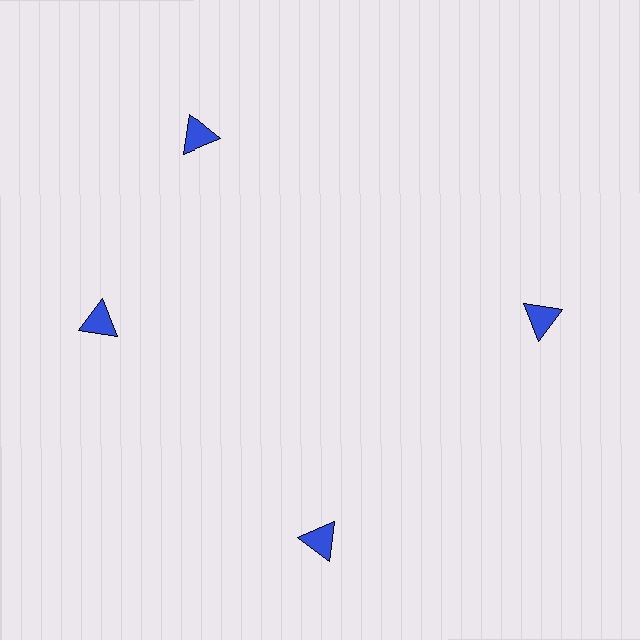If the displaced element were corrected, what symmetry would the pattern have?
It would have 4-fold rotational symmetry — the pattern would map onto itself every 90 degrees.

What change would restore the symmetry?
The symmetry would be restored by rotating it back into even spacing with its neighbors so that all 4 triangles sit at equal angles and equal distance from the center.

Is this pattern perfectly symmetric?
No. The 4 blue triangles are arranged in a ring, but one element near the 12 o'clock position is rotated out of alignment along the ring, breaking the 4-fold rotational symmetry.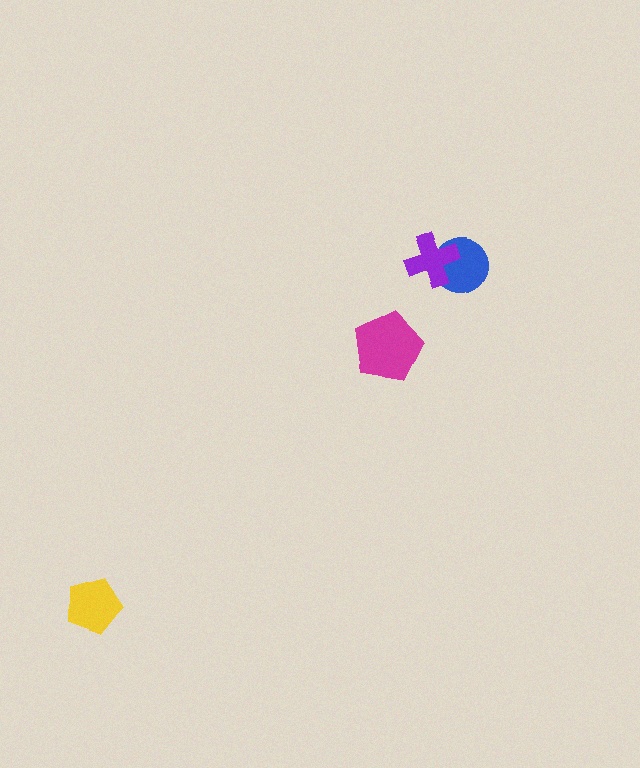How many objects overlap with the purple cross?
1 object overlaps with the purple cross.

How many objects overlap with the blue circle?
1 object overlaps with the blue circle.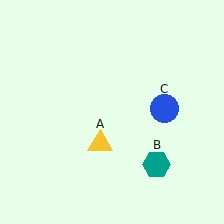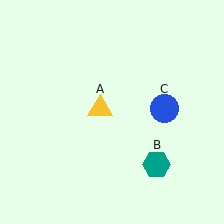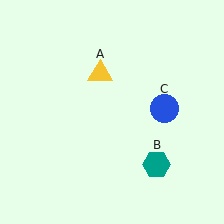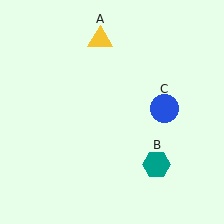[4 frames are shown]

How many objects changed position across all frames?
1 object changed position: yellow triangle (object A).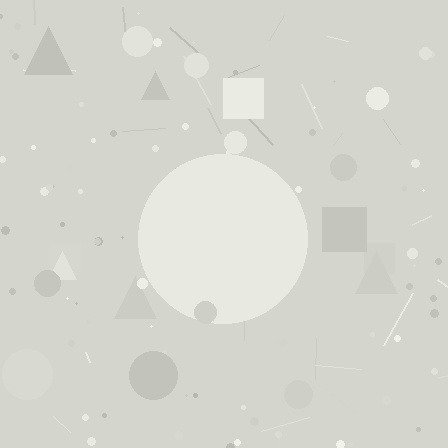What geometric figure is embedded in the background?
A circle is embedded in the background.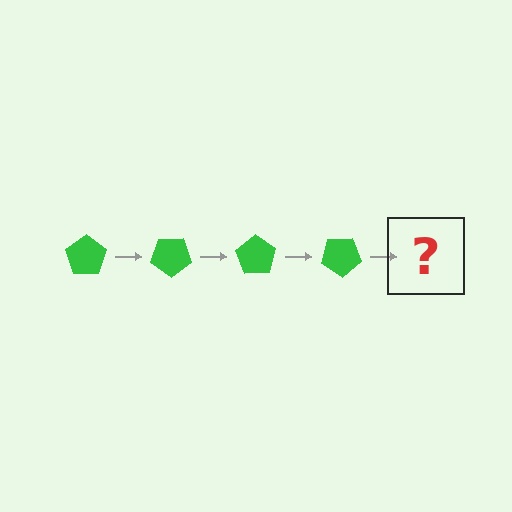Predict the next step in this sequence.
The next step is a green pentagon rotated 140 degrees.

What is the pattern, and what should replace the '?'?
The pattern is that the pentagon rotates 35 degrees each step. The '?' should be a green pentagon rotated 140 degrees.